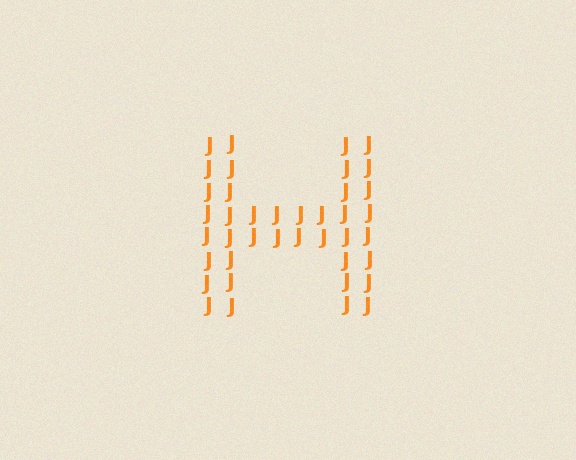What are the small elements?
The small elements are letter J's.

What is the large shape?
The large shape is the letter H.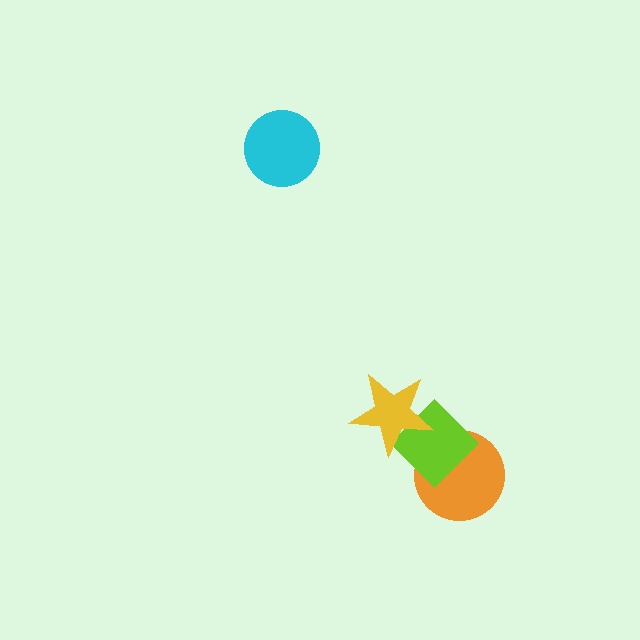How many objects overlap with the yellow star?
1 object overlaps with the yellow star.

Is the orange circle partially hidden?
Yes, it is partially covered by another shape.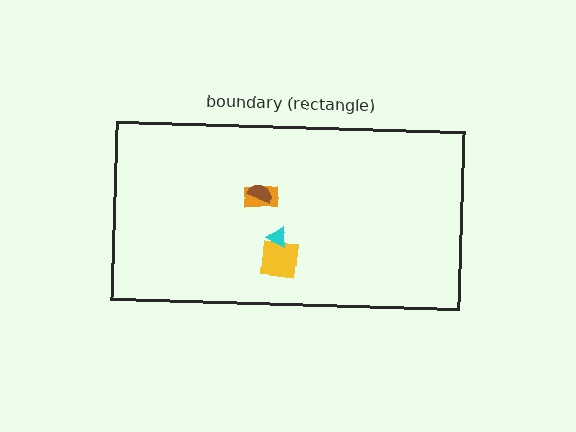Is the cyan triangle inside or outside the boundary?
Inside.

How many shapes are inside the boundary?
4 inside, 0 outside.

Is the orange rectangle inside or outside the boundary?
Inside.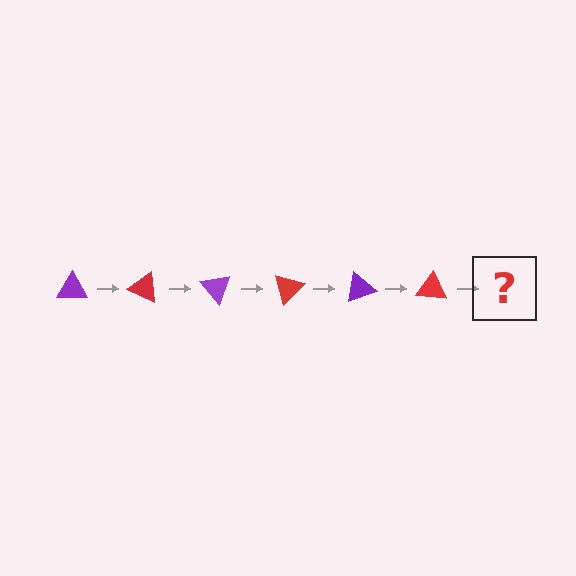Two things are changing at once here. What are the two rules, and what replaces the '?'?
The two rules are that it rotates 25 degrees each step and the color cycles through purple and red. The '?' should be a purple triangle, rotated 150 degrees from the start.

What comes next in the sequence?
The next element should be a purple triangle, rotated 150 degrees from the start.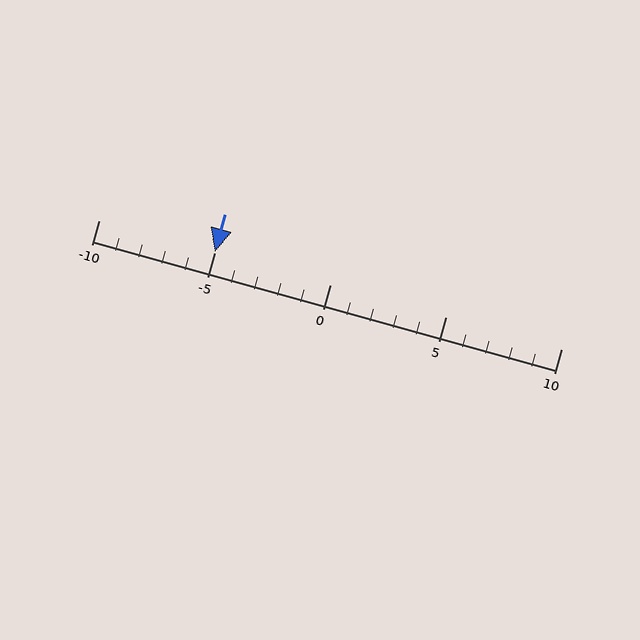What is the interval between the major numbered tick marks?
The major tick marks are spaced 5 units apart.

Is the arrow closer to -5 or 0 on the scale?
The arrow is closer to -5.